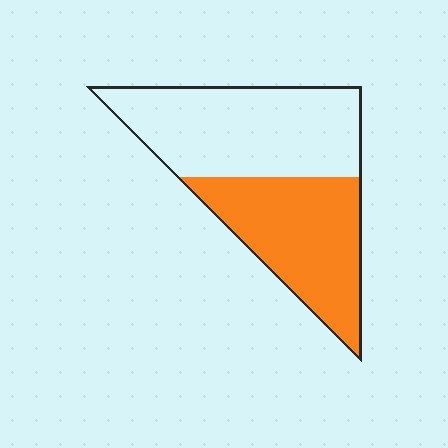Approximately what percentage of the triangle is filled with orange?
Approximately 45%.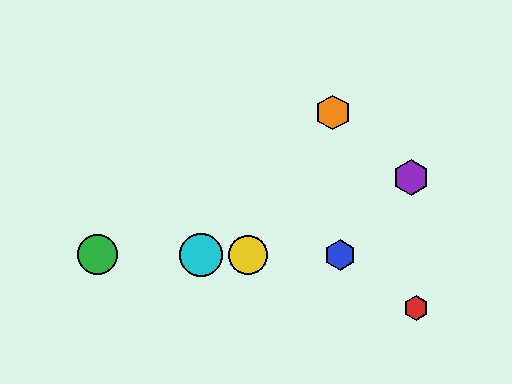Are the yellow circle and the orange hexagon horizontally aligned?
No, the yellow circle is at y≈255 and the orange hexagon is at y≈113.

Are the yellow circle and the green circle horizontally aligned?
Yes, both are at y≈255.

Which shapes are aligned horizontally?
The blue hexagon, the green circle, the yellow circle, the cyan circle are aligned horizontally.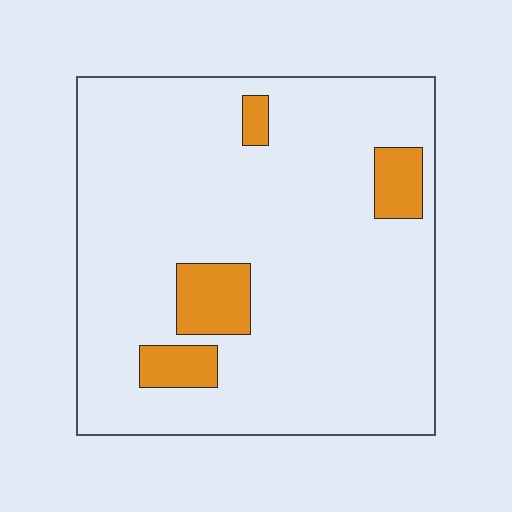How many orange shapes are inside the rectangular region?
4.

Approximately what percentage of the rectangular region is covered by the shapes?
Approximately 10%.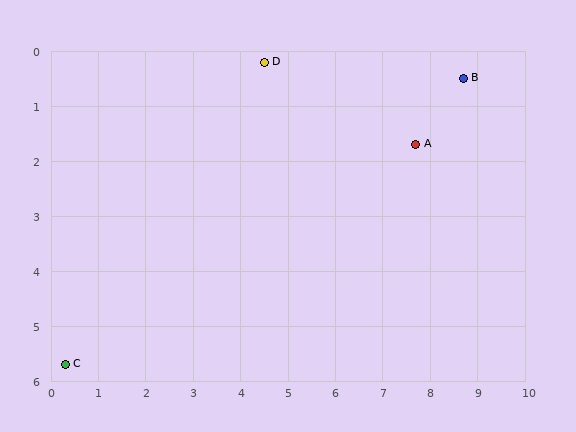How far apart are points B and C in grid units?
Points B and C are about 9.9 grid units apart.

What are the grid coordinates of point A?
Point A is at approximately (7.7, 1.7).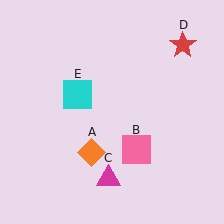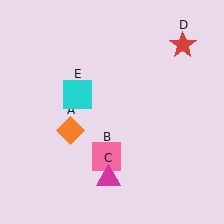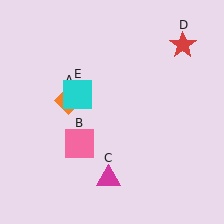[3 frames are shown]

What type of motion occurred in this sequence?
The orange diamond (object A), pink square (object B) rotated clockwise around the center of the scene.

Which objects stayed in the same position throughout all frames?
Magenta triangle (object C) and red star (object D) and cyan square (object E) remained stationary.